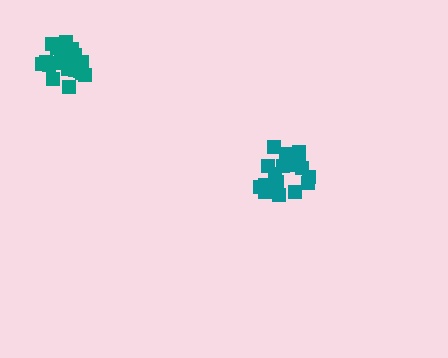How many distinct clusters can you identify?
There are 2 distinct clusters.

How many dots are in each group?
Group 1: 17 dots, Group 2: 21 dots (38 total).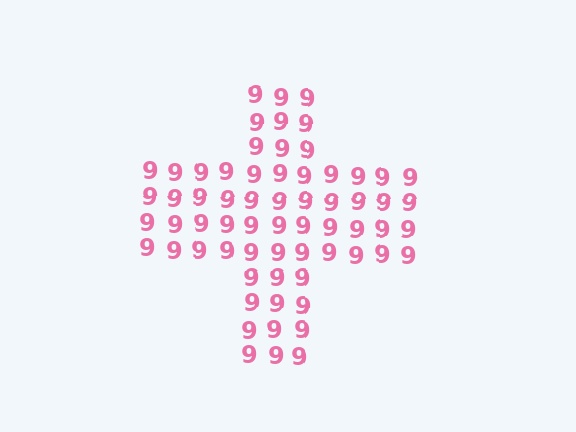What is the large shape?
The large shape is a cross.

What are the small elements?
The small elements are digit 9's.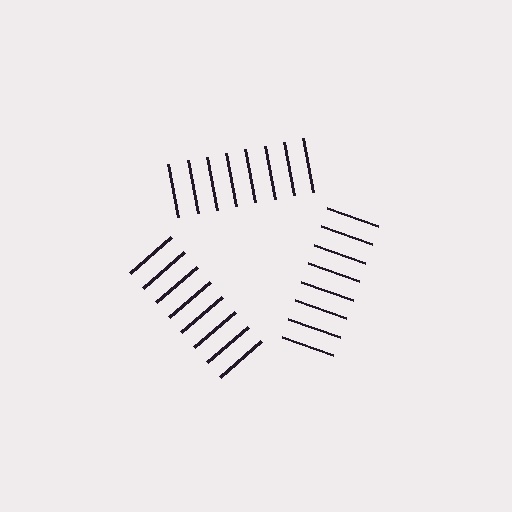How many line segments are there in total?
24 — 8 along each of the 3 edges.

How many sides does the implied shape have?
3 sides — the line-ends trace a triangle.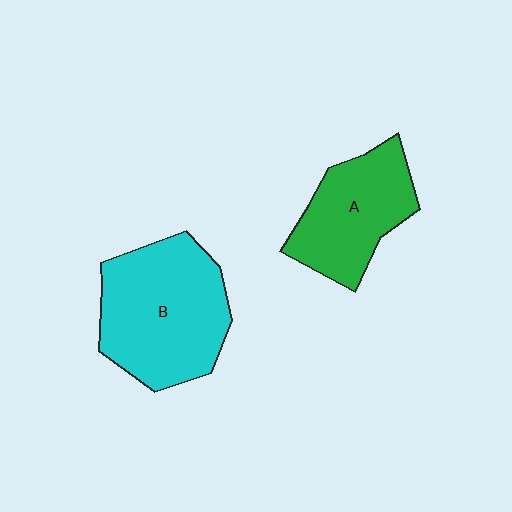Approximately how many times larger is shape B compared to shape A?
Approximately 1.4 times.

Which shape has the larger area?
Shape B (cyan).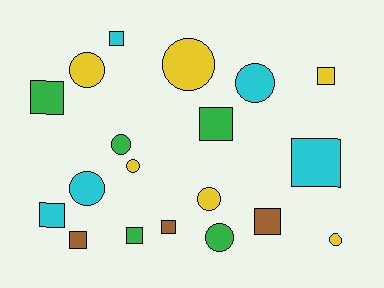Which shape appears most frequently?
Square, with 10 objects.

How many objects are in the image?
There are 19 objects.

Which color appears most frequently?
Yellow, with 6 objects.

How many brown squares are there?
There are 3 brown squares.